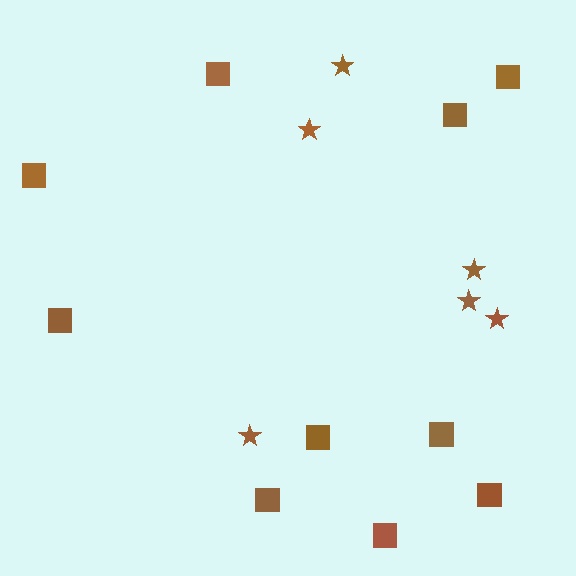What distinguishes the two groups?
There are 2 groups: one group of stars (6) and one group of squares (10).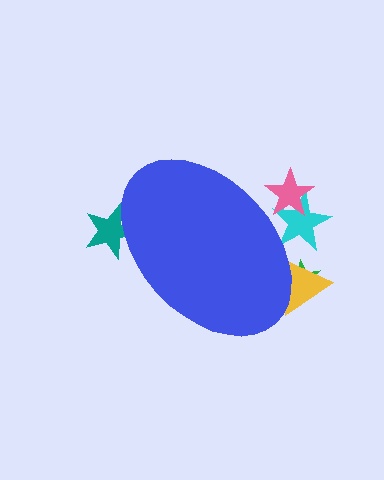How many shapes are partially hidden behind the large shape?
5 shapes are partially hidden.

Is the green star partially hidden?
Yes, the green star is partially hidden behind the blue ellipse.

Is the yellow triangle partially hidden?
Yes, the yellow triangle is partially hidden behind the blue ellipse.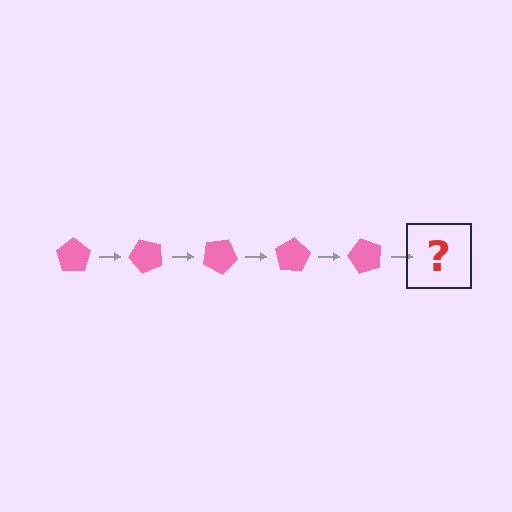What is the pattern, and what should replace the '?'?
The pattern is that the pentagon rotates 50 degrees each step. The '?' should be a pink pentagon rotated 250 degrees.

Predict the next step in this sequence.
The next step is a pink pentagon rotated 250 degrees.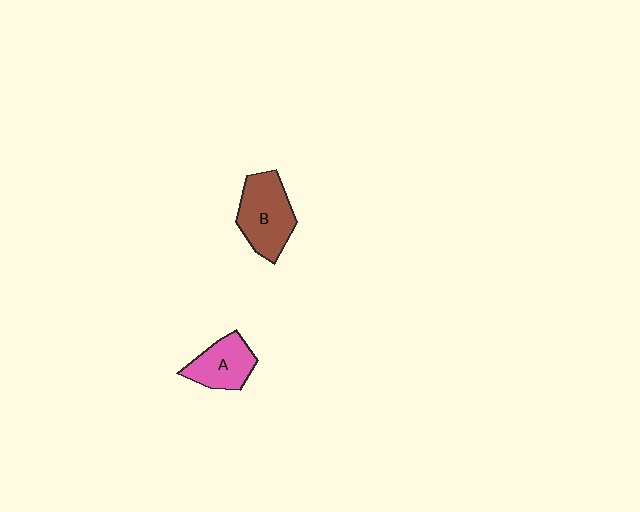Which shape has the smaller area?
Shape A (pink).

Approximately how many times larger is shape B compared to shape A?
Approximately 1.3 times.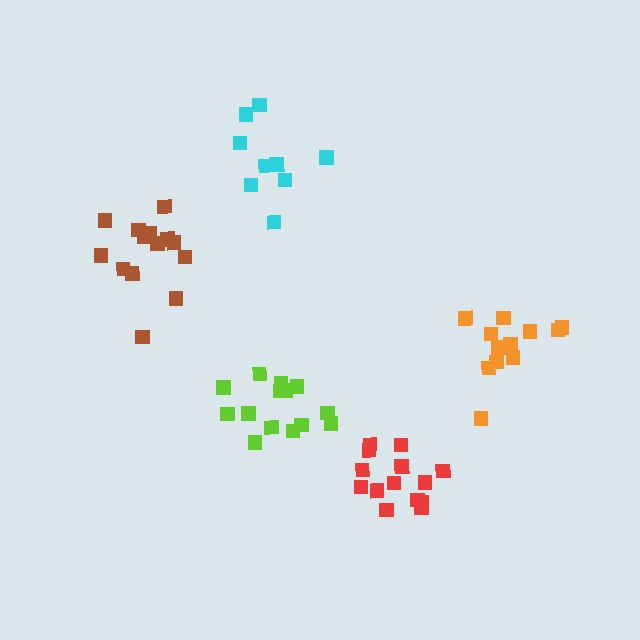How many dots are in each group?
Group 1: 14 dots, Group 2: 9 dots, Group 3: 14 dots, Group 4: 14 dots, Group 5: 12 dots (63 total).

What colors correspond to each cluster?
The clusters are colored: lime, cyan, red, brown, orange.